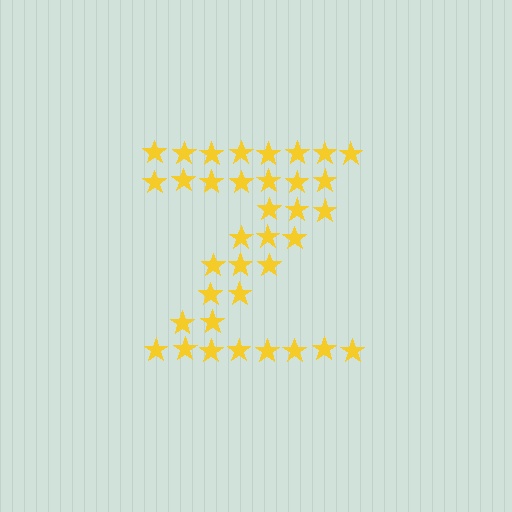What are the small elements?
The small elements are stars.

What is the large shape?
The large shape is the letter Z.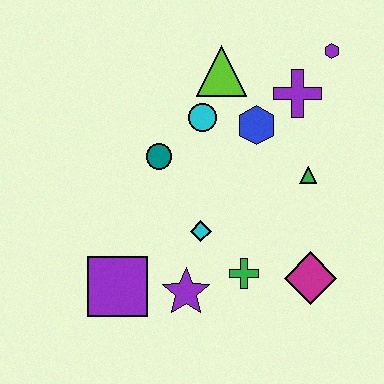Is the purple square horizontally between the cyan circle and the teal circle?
No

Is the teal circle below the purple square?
No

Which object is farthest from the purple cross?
The purple square is farthest from the purple cross.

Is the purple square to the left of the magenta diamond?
Yes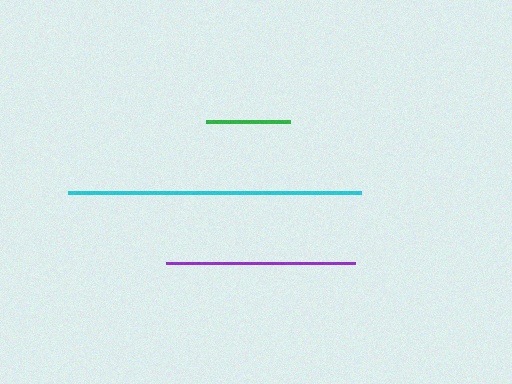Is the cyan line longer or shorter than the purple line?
The cyan line is longer than the purple line.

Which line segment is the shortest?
The green line is the shortest at approximately 84 pixels.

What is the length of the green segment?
The green segment is approximately 84 pixels long.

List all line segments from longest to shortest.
From longest to shortest: cyan, purple, green.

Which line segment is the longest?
The cyan line is the longest at approximately 293 pixels.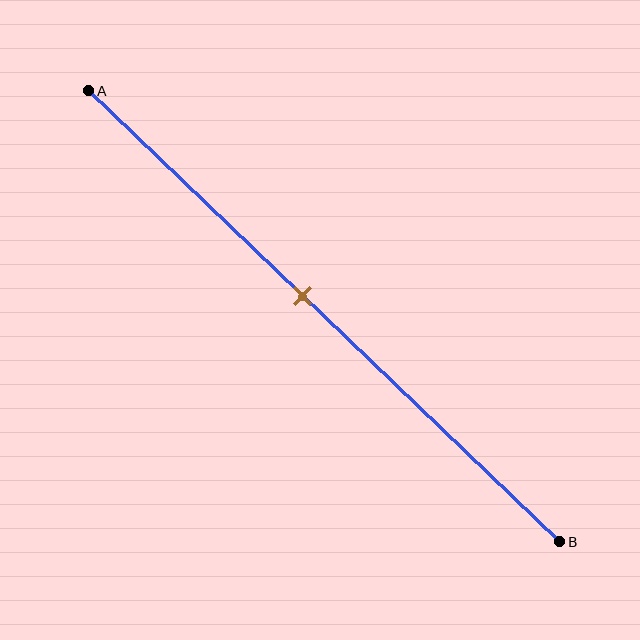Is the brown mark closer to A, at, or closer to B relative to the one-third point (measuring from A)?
The brown mark is closer to point B than the one-third point of segment AB.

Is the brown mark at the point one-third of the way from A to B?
No, the mark is at about 45% from A, not at the 33% one-third point.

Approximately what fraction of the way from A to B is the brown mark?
The brown mark is approximately 45% of the way from A to B.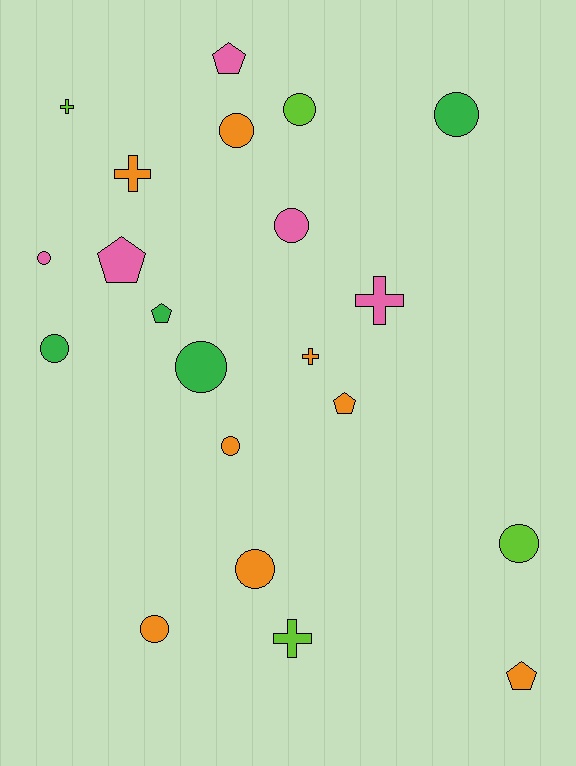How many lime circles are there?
There are 2 lime circles.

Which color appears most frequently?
Orange, with 8 objects.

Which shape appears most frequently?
Circle, with 11 objects.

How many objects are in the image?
There are 21 objects.